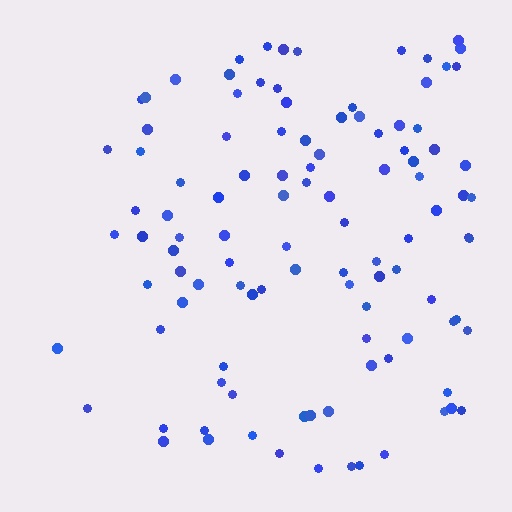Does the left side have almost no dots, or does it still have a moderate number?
Still a moderate number, just noticeably fewer than the right.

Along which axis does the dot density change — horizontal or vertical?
Horizontal.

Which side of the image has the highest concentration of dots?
The right.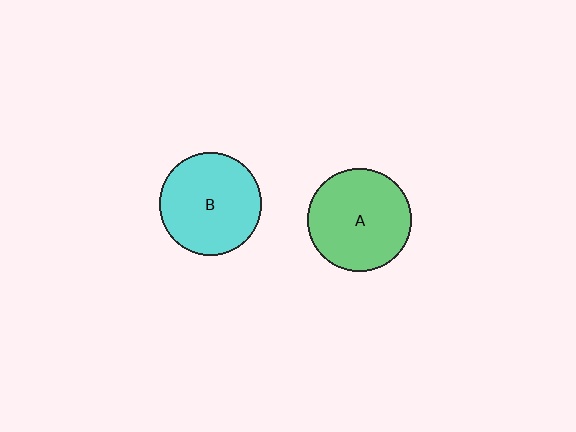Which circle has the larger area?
Circle A (green).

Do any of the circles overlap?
No, none of the circles overlap.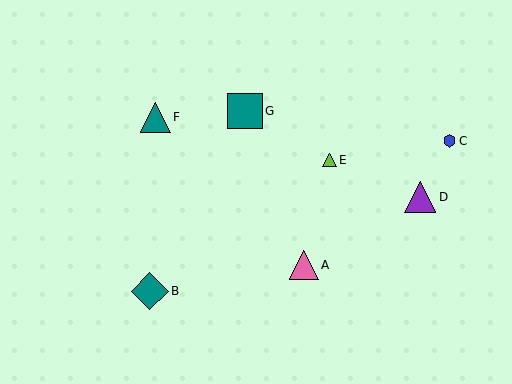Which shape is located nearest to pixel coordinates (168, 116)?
The teal triangle (labeled F) at (155, 117) is nearest to that location.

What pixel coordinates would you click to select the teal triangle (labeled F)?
Click at (155, 117) to select the teal triangle F.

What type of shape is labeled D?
Shape D is a purple triangle.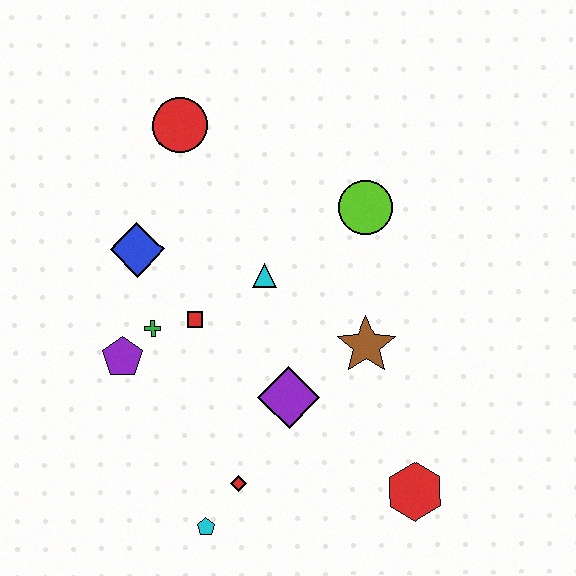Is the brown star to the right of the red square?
Yes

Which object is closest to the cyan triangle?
The red square is closest to the cyan triangle.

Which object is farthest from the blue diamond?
The red hexagon is farthest from the blue diamond.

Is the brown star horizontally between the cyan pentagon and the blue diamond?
No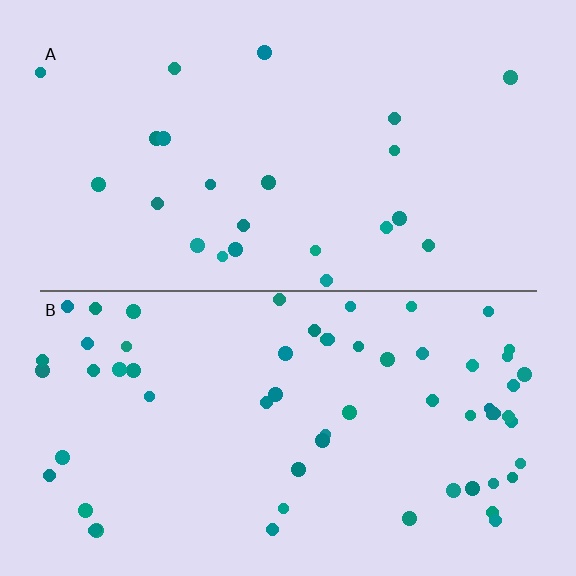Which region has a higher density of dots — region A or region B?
B (the bottom).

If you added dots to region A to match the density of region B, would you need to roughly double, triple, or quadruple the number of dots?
Approximately triple.